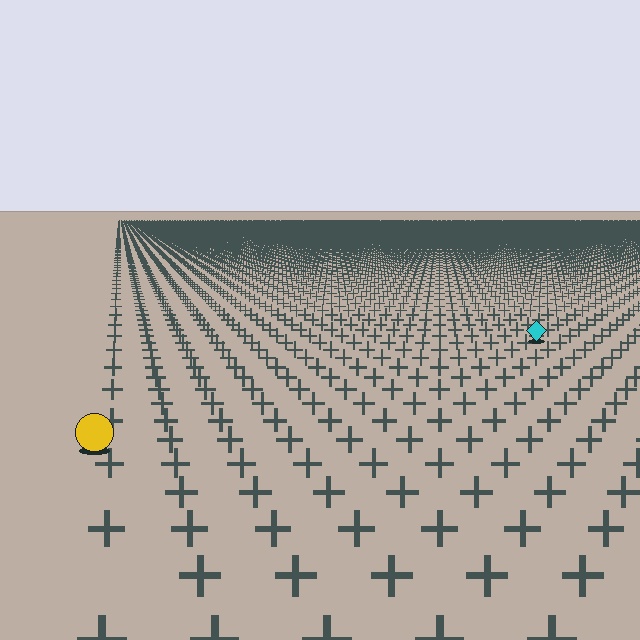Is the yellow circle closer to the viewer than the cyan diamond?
Yes. The yellow circle is closer — you can tell from the texture gradient: the ground texture is coarser near it.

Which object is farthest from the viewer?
The cyan diamond is farthest from the viewer. It appears smaller and the ground texture around it is denser.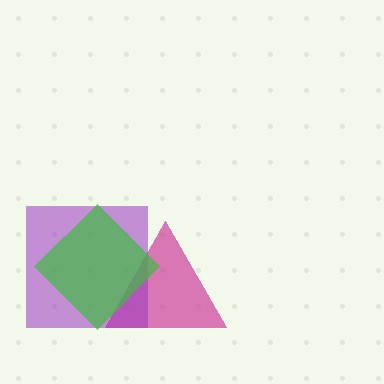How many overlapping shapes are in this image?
There are 3 overlapping shapes in the image.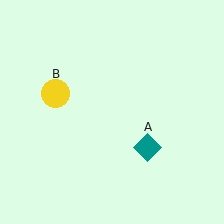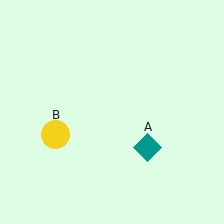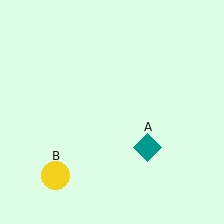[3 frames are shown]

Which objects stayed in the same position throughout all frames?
Teal diamond (object A) remained stationary.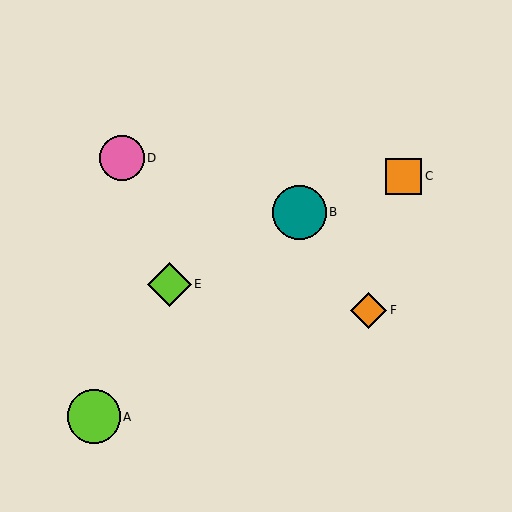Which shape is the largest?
The teal circle (labeled B) is the largest.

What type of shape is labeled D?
Shape D is a pink circle.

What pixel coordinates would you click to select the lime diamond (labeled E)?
Click at (169, 284) to select the lime diamond E.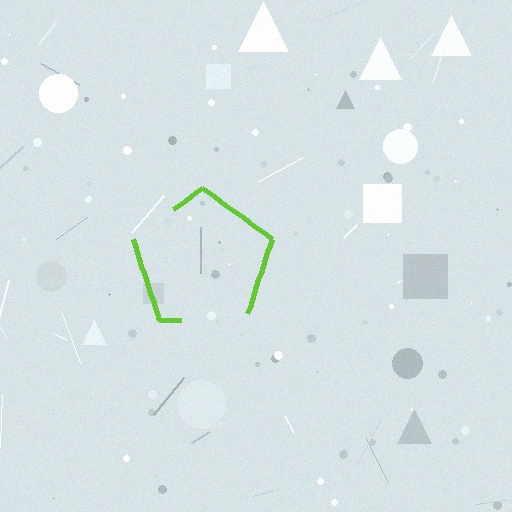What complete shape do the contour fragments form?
The contour fragments form a pentagon.